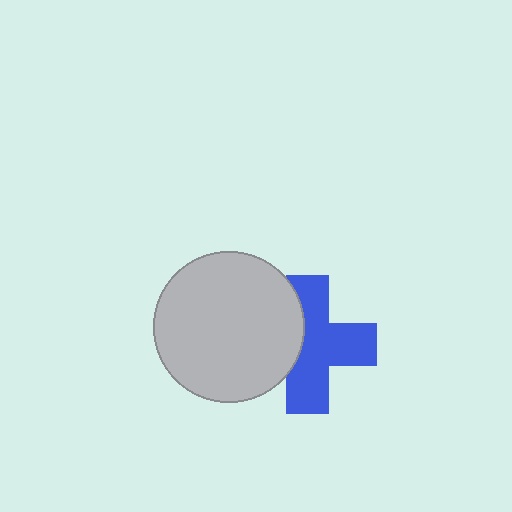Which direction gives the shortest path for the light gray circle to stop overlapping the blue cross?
Moving left gives the shortest separation.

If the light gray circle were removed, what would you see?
You would see the complete blue cross.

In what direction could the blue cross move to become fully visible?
The blue cross could move right. That would shift it out from behind the light gray circle entirely.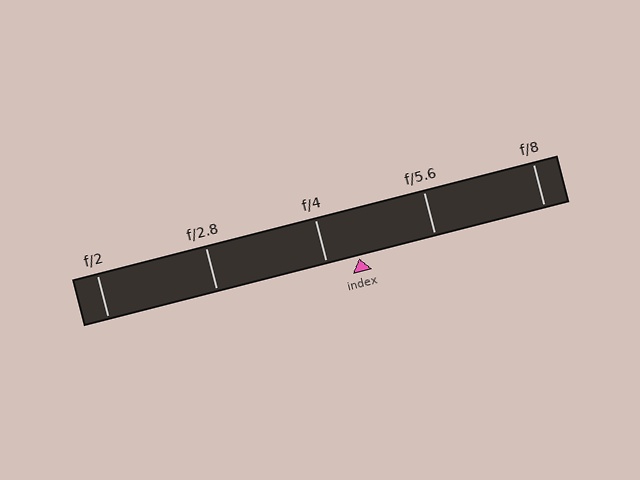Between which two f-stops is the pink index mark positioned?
The index mark is between f/4 and f/5.6.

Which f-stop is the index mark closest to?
The index mark is closest to f/4.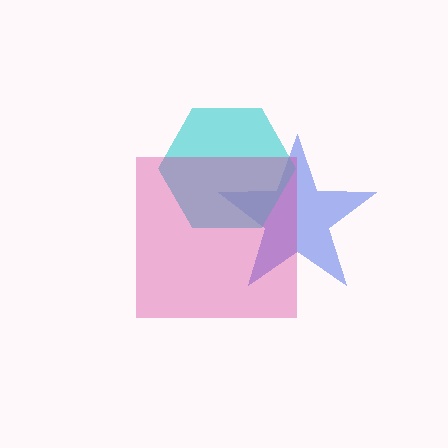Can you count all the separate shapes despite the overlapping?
Yes, there are 3 separate shapes.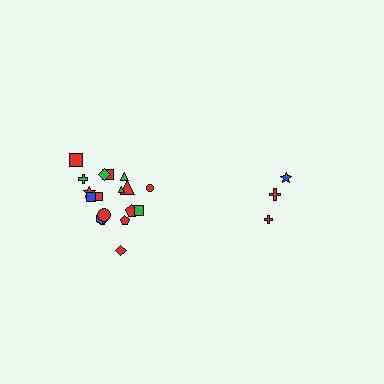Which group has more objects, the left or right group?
The left group.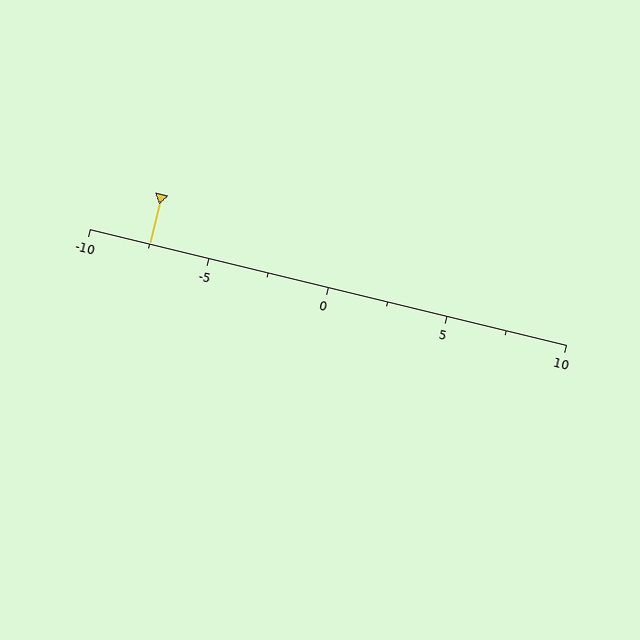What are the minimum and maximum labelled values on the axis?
The axis runs from -10 to 10.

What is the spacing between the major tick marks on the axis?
The major ticks are spaced 5 apart.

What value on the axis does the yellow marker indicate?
The marker indicates approximately -7.5.